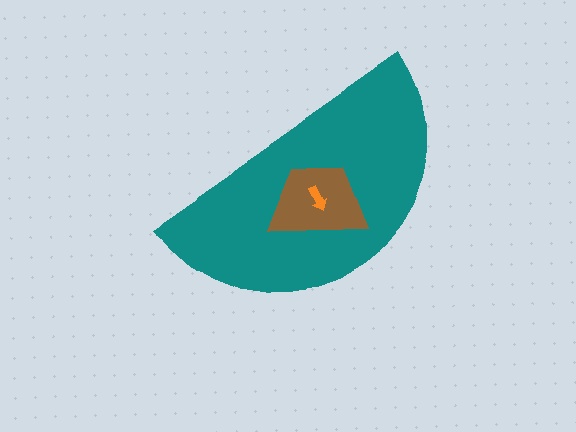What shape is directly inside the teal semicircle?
The brown trapezoid.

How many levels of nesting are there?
3.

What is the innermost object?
The orange arrow.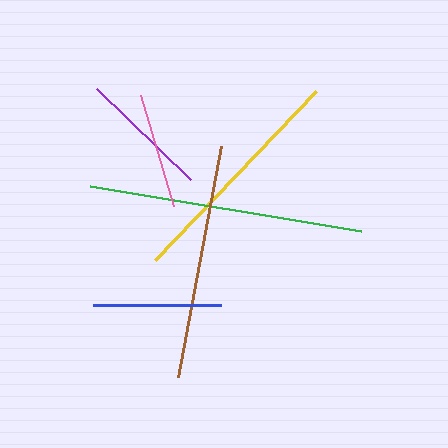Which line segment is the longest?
The green line is the longest at approximately 275 pixels.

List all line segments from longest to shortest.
From longest to shortest: green, brown, yellow, purple, blue, pink.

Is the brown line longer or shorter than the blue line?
The brown line is longer than the blue line.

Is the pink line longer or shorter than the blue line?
The blue line is longer than the pink line.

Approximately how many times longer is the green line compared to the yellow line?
The green line is approximately 1.2 times the length of the yellow line.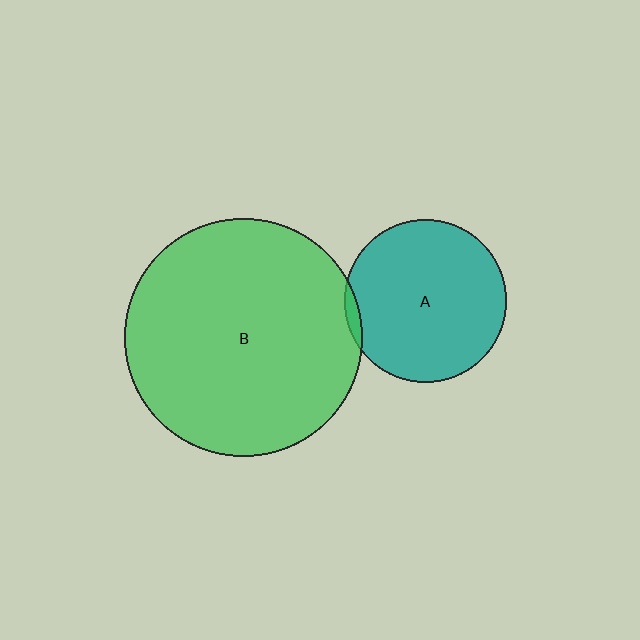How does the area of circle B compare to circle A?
Approximately 2.1 times.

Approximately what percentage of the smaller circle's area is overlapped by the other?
Approximately 5%.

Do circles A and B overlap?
Yes.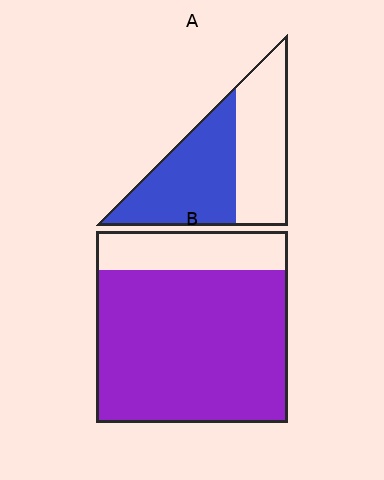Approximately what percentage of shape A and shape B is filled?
A is approximately 55% and B is approximately 80%.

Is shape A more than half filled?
Roughly half.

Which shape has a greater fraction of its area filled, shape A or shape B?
Shape B.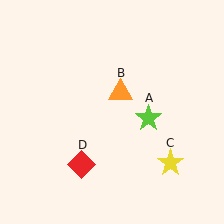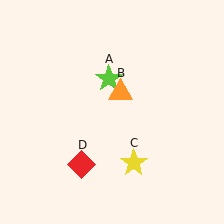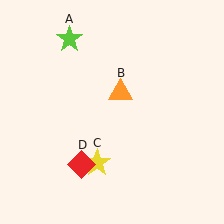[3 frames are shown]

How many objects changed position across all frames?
2 objects changed position: lime star (object A), yellow star (object C).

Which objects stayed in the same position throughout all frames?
Orange triangle (object B) and red diamond (object D) remained stationary.